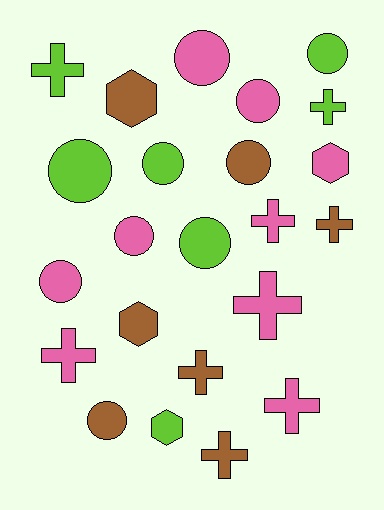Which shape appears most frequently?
Circle, with 10 objects.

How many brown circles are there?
There are 2 brown circles.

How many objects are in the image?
There are 23 objects.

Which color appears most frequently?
Pink, with 9 objects.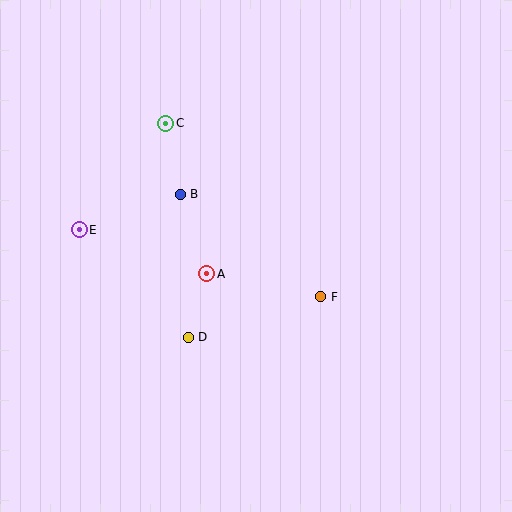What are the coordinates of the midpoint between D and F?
The midpoint between D and F is at (255, 317).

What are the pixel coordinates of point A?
Point A is at (207, 274).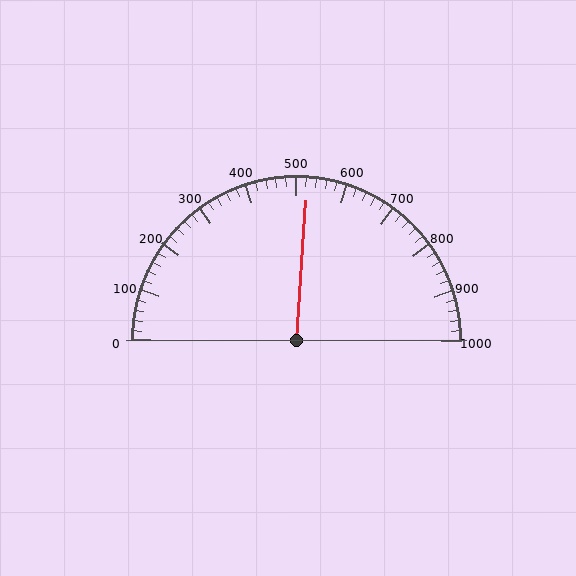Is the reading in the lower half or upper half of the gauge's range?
The reading is in the upper half of the range (0 to 1000).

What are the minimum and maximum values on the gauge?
The gauge ranges from 0 to 1000.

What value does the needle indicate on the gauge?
The needle indicates approximately 520.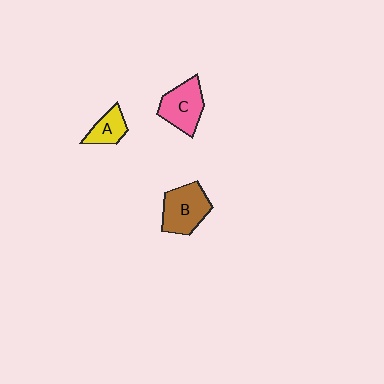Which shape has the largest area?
Shape B (brown).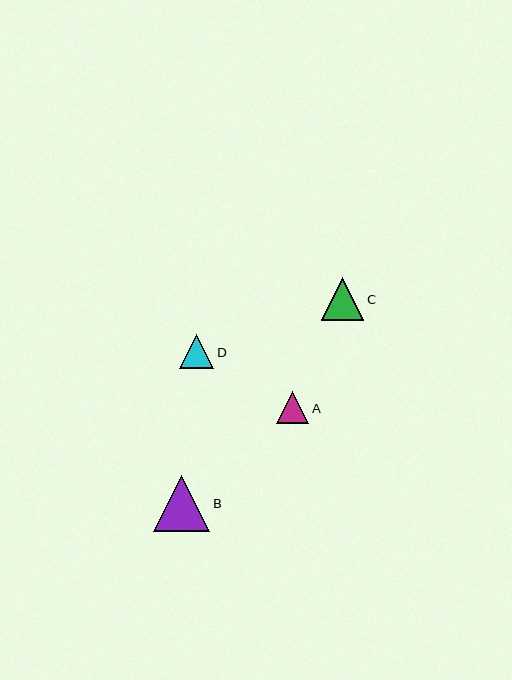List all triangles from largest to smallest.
From largest to smallest: B, C, D, A.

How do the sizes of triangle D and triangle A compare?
Triangle D and triangle A are approximately the same size.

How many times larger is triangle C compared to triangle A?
Triangle C is approximately 1.3 times the size of triangle A.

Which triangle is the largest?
Triangle B is the largest with a size of approximately 56 pixels.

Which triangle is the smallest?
Triangle A is the smallest with a size of approximately 32 pixels.